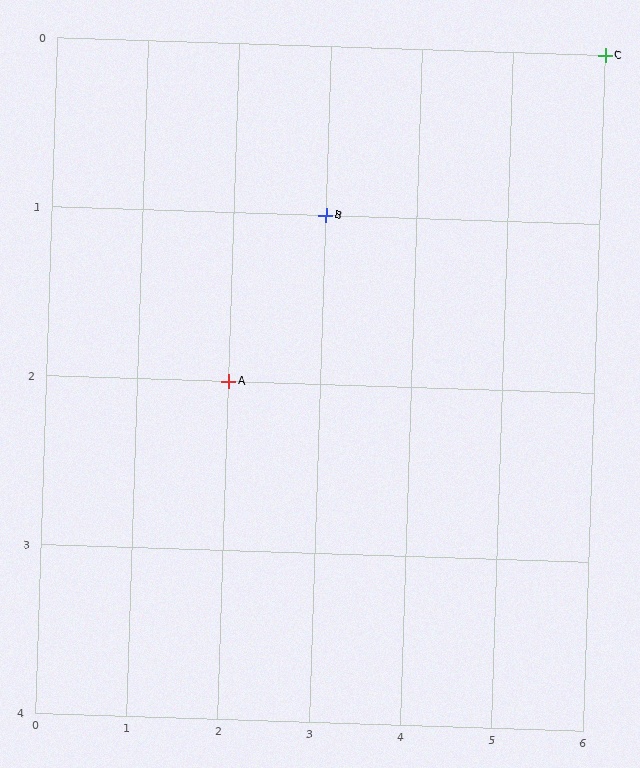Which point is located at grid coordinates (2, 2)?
Point A is at (2, 2).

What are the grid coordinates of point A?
Point A is at grid coordinates (2, 2).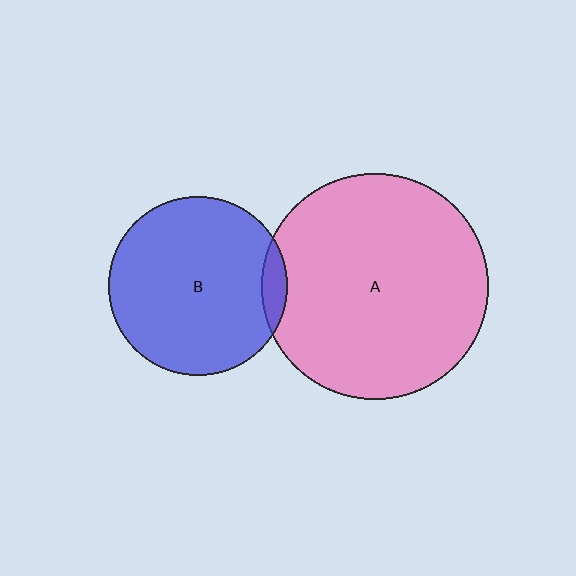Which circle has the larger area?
Circle A (pink).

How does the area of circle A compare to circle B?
Approximately 1.6 times.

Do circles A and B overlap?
Yes.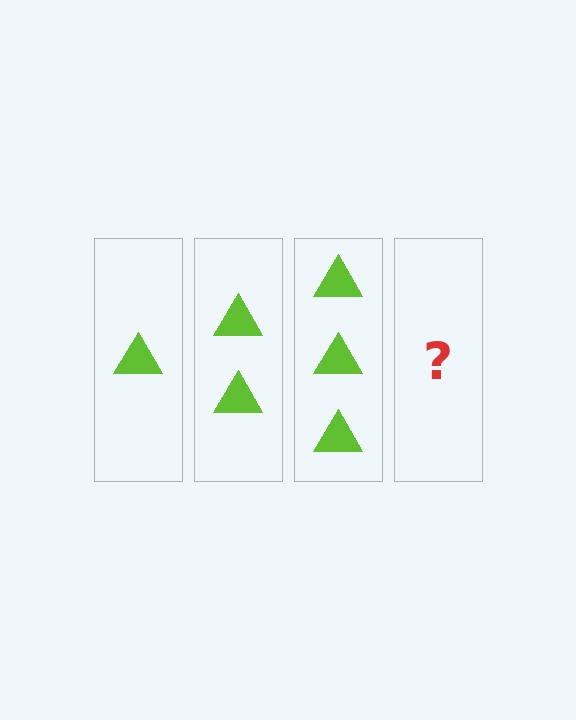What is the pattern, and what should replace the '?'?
The pattern is that each step adds one more triangle. The '?' should be 4 triangles.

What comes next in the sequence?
The next element should be 4 triangles.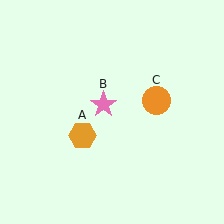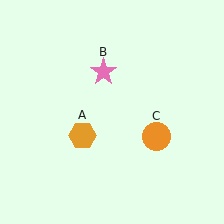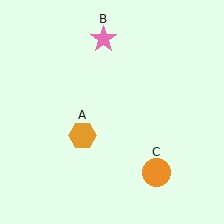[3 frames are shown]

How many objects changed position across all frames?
2 objects changed position: pink star (object B), orange circle (object C).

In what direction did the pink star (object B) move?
The pink star (object B) moved up.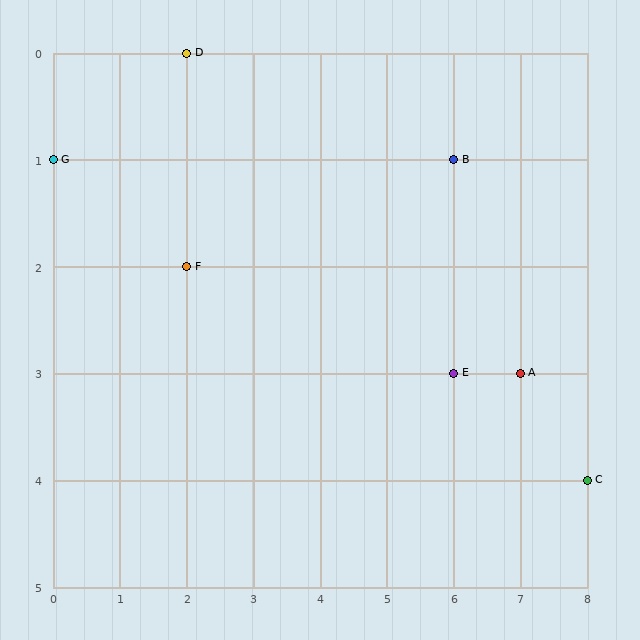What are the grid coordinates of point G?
Point G is at grid coordinates (0, 1).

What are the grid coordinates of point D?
Point D is at grid coordinates (2, 0).